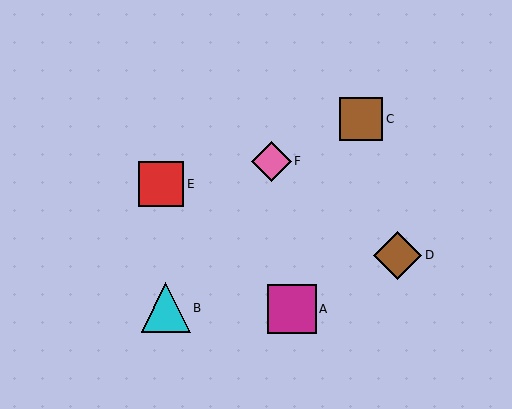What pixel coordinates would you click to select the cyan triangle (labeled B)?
Click at (166, 308) to select the cyan triangle B.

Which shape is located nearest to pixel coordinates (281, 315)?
The magenta square (labeled A) at (292, 309) is nearest to that location.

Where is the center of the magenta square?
The center of the magenta square is at (292, 309).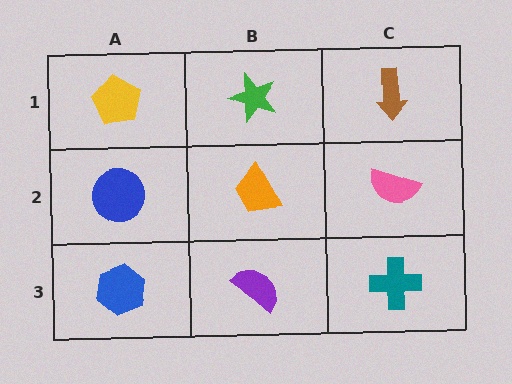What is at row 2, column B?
An orange trapezoid.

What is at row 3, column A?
A blue hexagon.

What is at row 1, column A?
A yellow pentagon.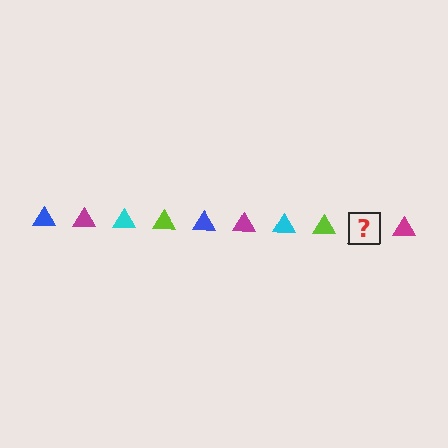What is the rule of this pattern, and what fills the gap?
The rule is that the pattern cycles through blue, magenta, cyan, lime triangles. The gap should be filled with a blue triangle.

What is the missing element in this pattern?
The missing element is a blue triangle.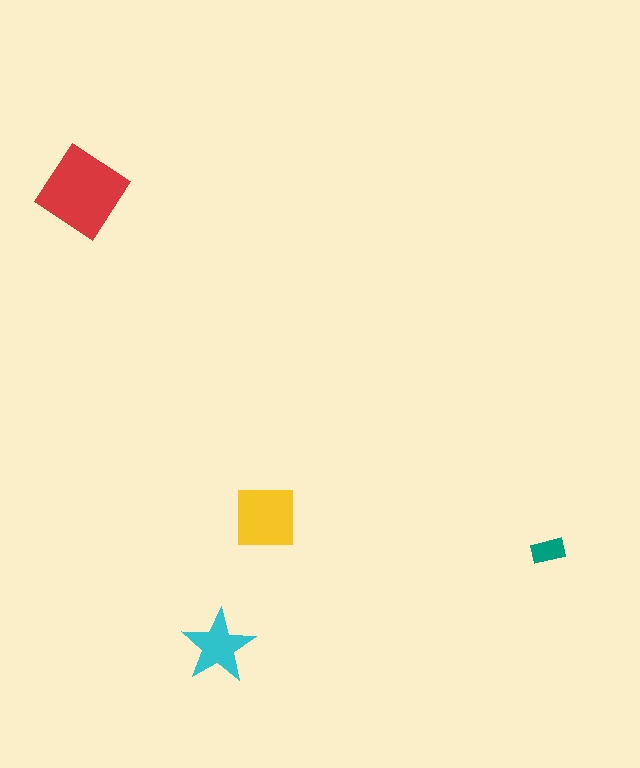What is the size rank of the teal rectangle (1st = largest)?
4th.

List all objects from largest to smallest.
The red diamond, the yellow square, the cyan star, the teal rectangle.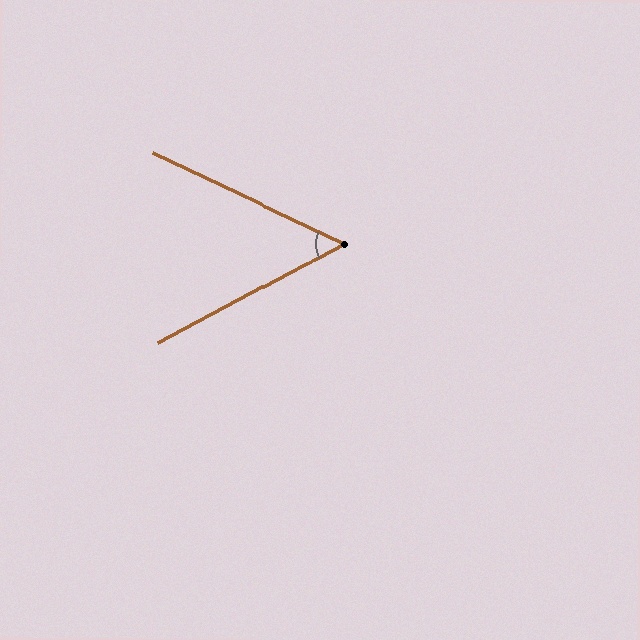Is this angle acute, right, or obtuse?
It is acute.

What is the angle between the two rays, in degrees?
Approximately 53 degrees.